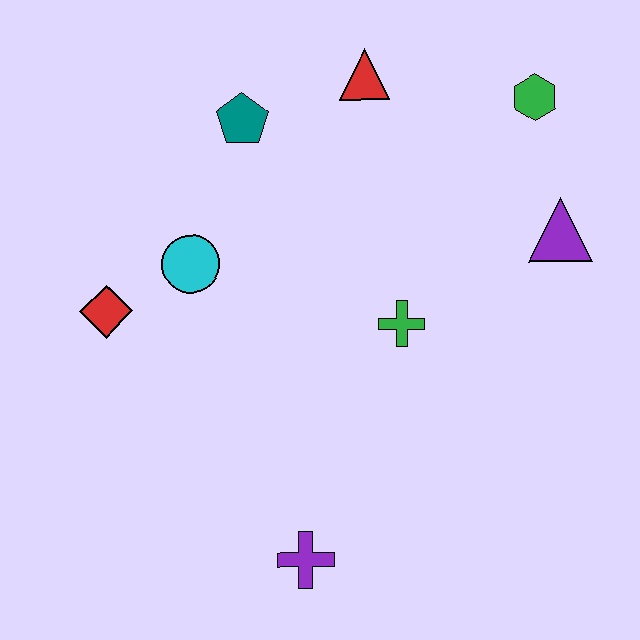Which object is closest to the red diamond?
The cyan circle is closest to the red diamond.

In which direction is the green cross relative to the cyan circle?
The green cross is to the right of the cyan circle.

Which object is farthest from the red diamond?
The green hexagon is farthest from the red diamond.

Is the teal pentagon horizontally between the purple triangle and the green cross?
No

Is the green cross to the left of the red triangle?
No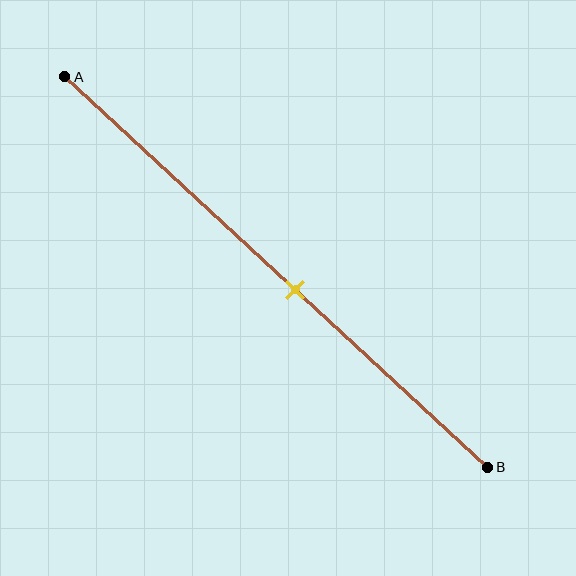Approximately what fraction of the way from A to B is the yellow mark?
The yellow mark is approximately 55% of the way from A to B.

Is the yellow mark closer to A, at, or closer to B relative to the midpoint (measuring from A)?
The yellow mark is closer to point B than the midpoint of segment AB.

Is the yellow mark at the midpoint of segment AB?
No, the mark is at about 55% from A, not at the 50% midpoint.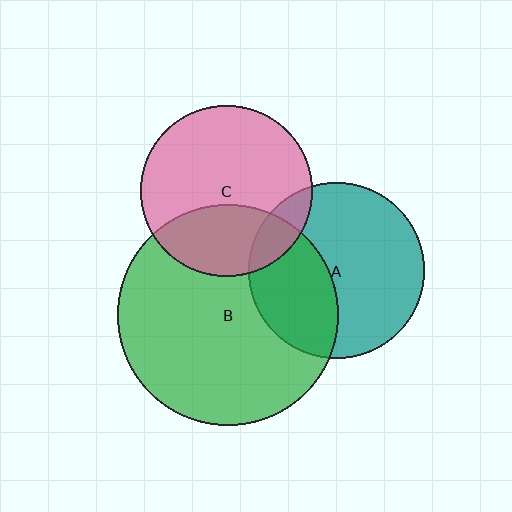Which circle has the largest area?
Circle B (green).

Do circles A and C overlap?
Yes.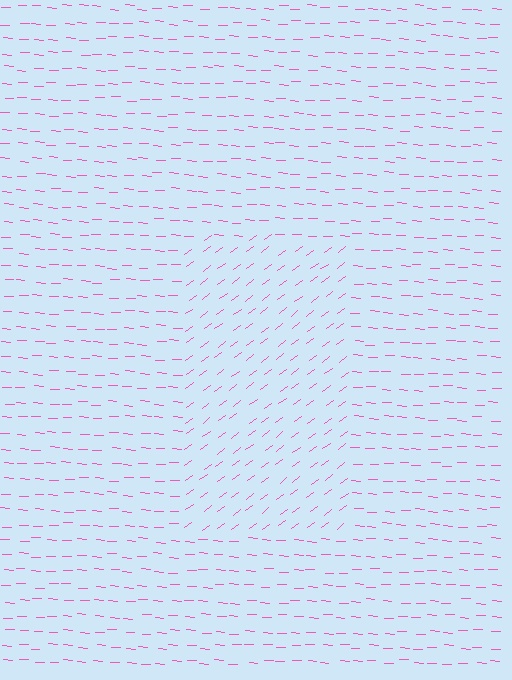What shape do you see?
I see a rectangle.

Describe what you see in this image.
The image is filled with small pink line segments. A rectangle region in the image has lines oriented differently from the surrounding lines, creating a visible texture boundary.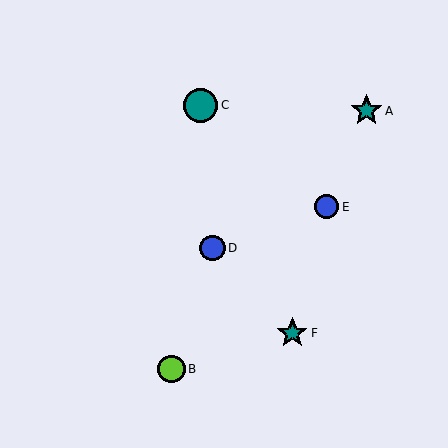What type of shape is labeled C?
Shape C is a teal circle.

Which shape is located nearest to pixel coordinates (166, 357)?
The lime circle (labeled B) at (172, 369) is nearest to that location.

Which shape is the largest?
The teal circle (labeled C) is the largest.